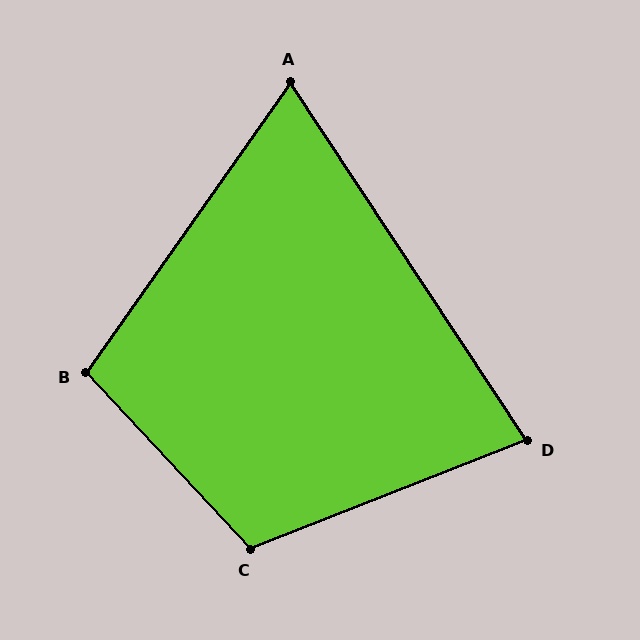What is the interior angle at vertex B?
Approximately 102 degrees (obtuse).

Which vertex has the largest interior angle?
C, at approximately 111 degrees.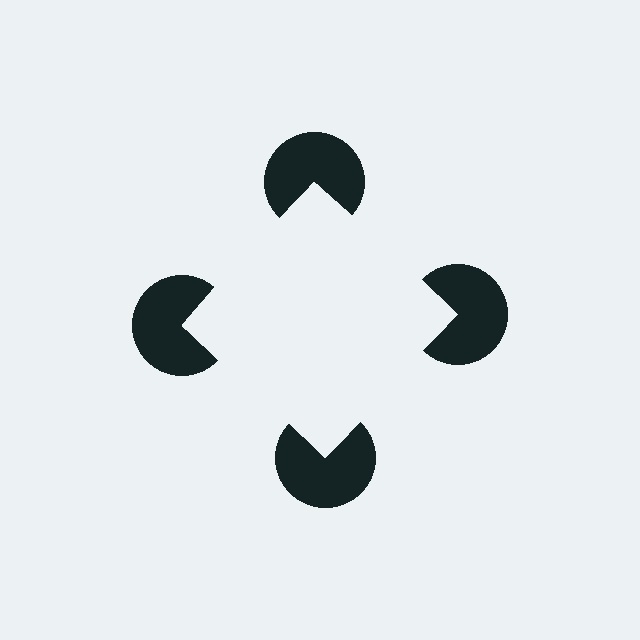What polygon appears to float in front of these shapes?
An illusory square — its edges are inferred from the aligned wedge cuts in the pac-man discs, not physically drawn.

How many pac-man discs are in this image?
There are 4 — one at each vertex of the illusory square.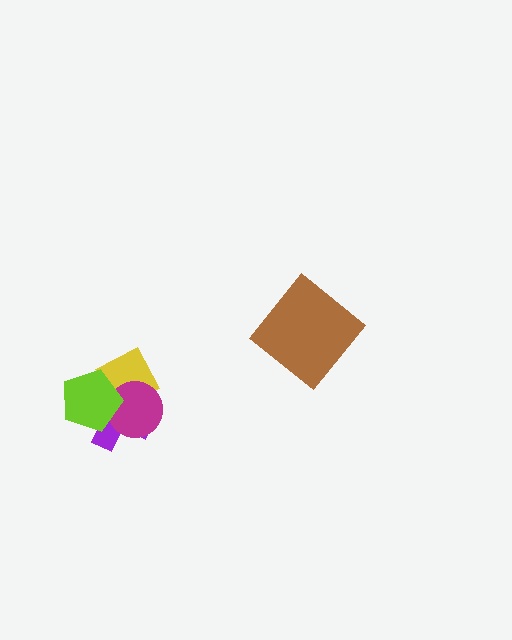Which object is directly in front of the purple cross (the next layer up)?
The yellow diamond is directly in front of the purple cross.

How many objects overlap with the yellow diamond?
3 objects overlap with the yellow diamond.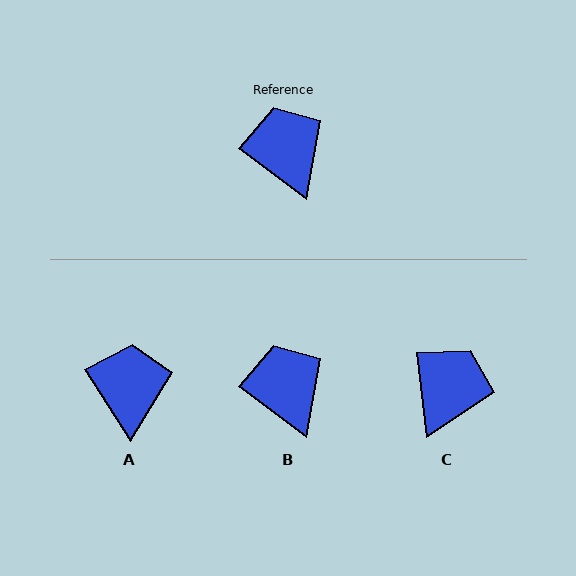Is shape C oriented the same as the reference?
No, it is off by about 46 degrees.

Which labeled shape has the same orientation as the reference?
B.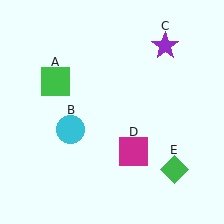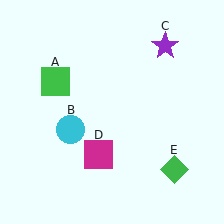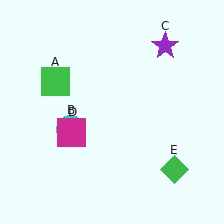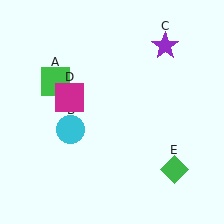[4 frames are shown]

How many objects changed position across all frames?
1 object changed position: magenta square (object D).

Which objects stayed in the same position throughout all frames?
Green square (object A) and cyan circle (object B) and purple star (object C) and green diamond (object E) remained stationary.